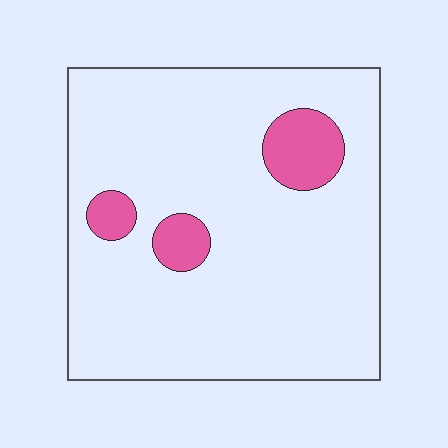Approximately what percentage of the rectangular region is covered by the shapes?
Approximately 10%.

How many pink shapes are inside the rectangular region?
3.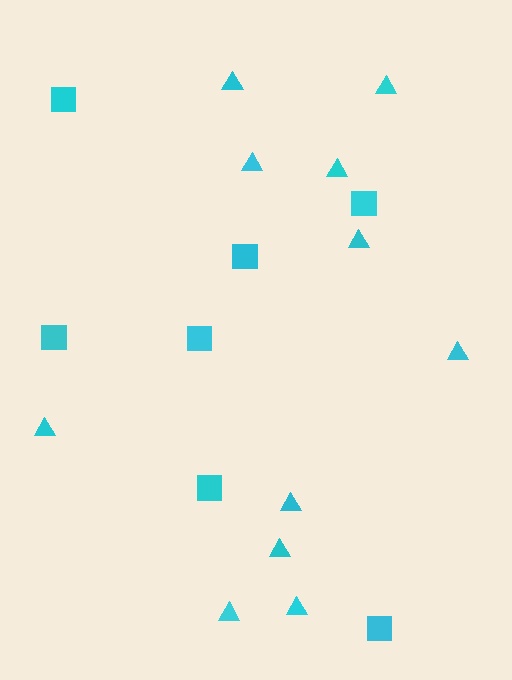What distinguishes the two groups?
There are 2 groups: one group of squares (7) and one group of triangles (11).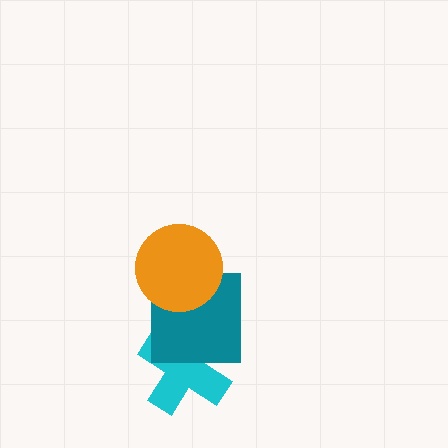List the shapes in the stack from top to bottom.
From top to bottom: the orange circle, the teal square, the cyan cross.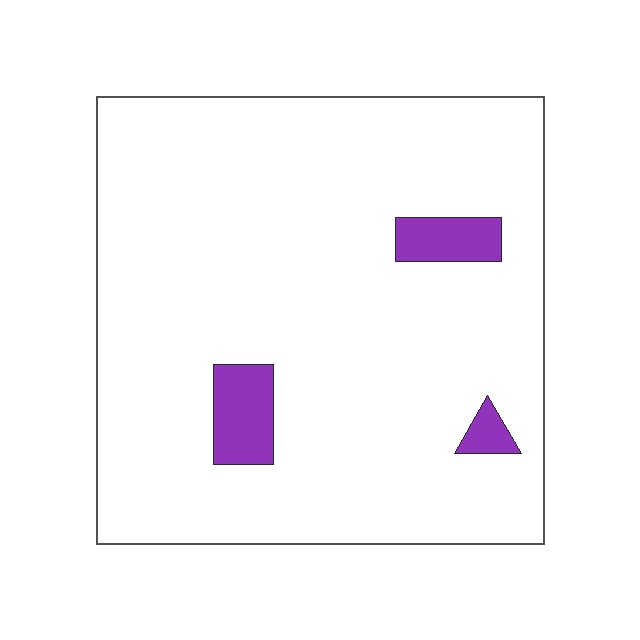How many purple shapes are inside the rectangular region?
3.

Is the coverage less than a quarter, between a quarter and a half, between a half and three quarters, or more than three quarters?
Less than a quarter.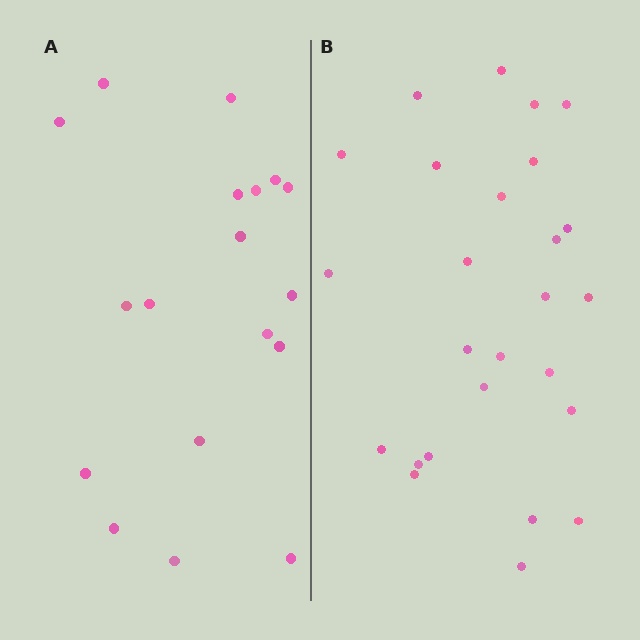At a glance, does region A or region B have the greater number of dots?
Region B (the right region) has more dots.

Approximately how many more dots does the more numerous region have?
Region B has roughly 8 or so more dots than region A.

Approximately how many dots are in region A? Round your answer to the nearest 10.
About 20 dots. (The exact count is 18, which rounds to 20.)